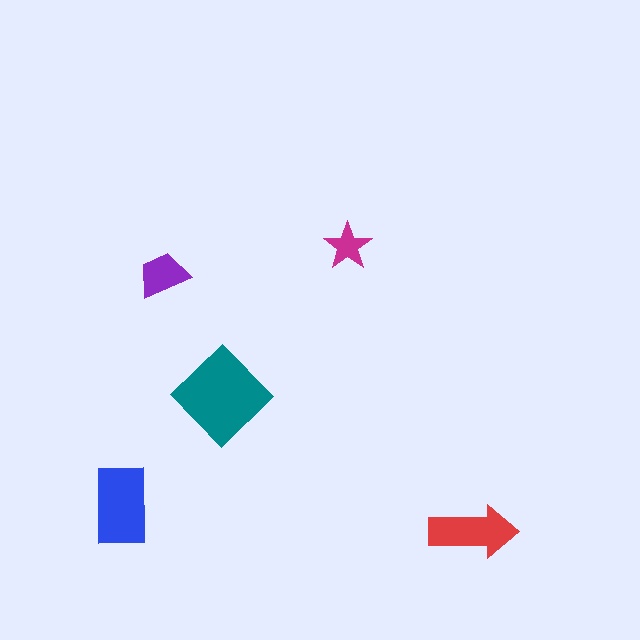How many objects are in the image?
There are 5 objects in the image.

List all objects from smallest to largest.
The magenta star, the purple trapezoid, the red arrow, the blue rectangle, the teal diamond.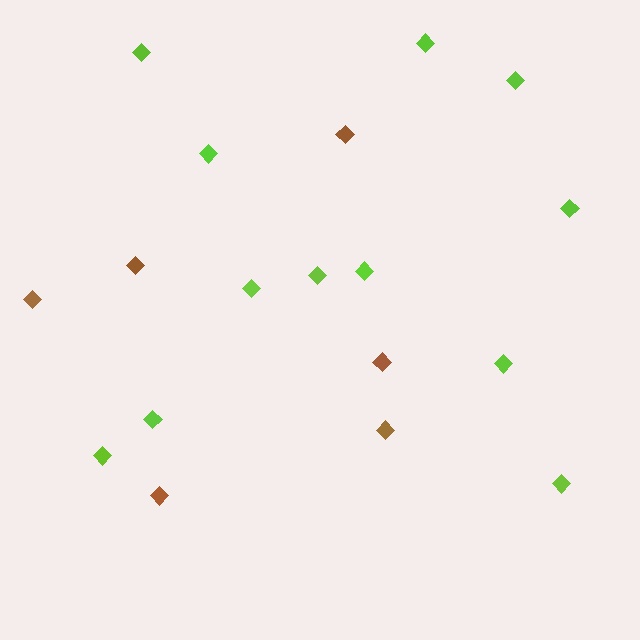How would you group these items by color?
There are 2 groups: one group of brown diamonds (6) and one group of lime diamonds (12).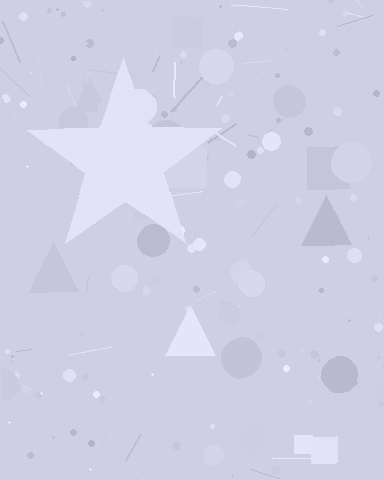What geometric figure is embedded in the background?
A star is embedded in the background.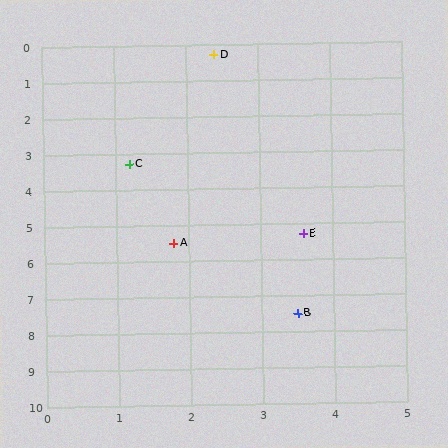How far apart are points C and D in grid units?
Points C and D are about 3.2 grid units apart.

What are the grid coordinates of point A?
Point A is at approximately (1.8, 5.5).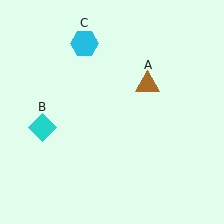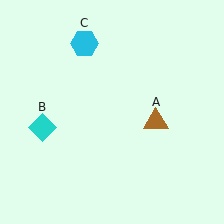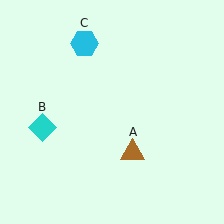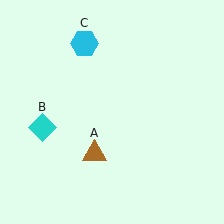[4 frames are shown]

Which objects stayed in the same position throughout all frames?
Cyan diamond (object B) and cyan hexagon (object C) remained stationary.